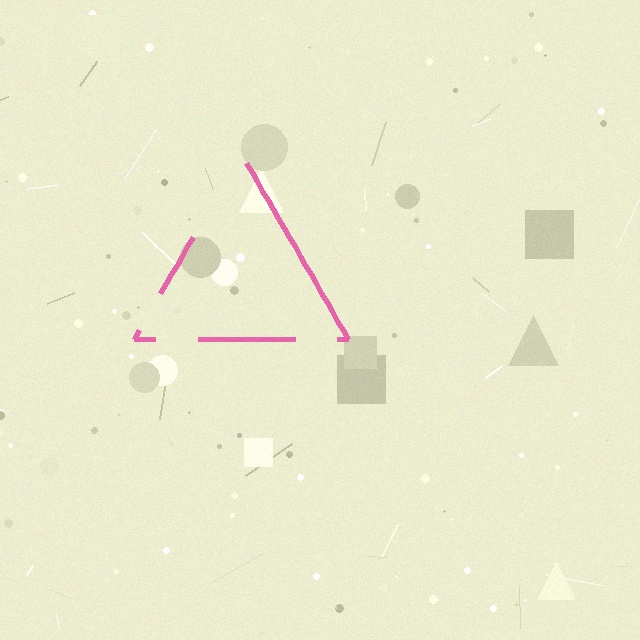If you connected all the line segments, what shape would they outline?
They would outline a triangle.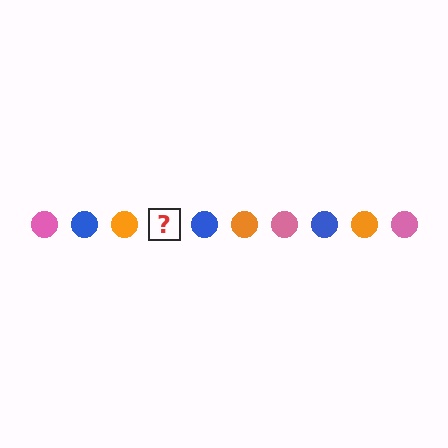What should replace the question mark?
The question mark should be replaced with a pink circle.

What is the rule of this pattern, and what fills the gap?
The rule is that the pattern cycles through pink, blue, orange circles. The gap should be filled with a pink circle.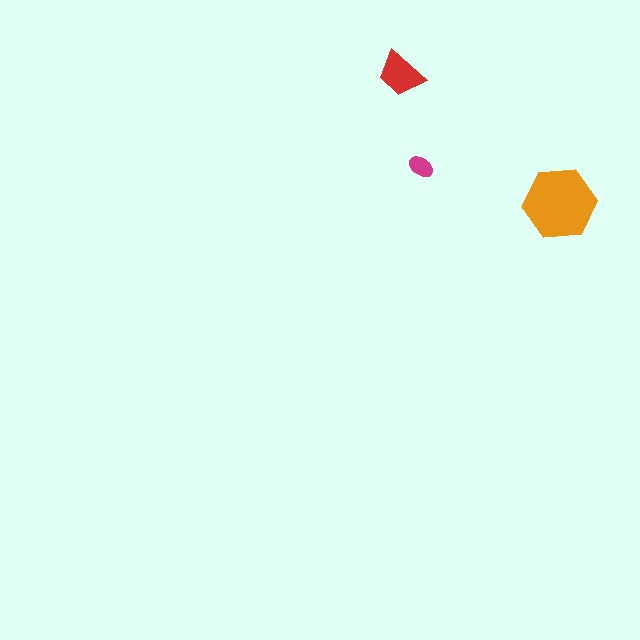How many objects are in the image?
There are 3 objects in the image.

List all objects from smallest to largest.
The magenta ellipse, the red trapezoid, the orange hexagon.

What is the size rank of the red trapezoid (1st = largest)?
2nd.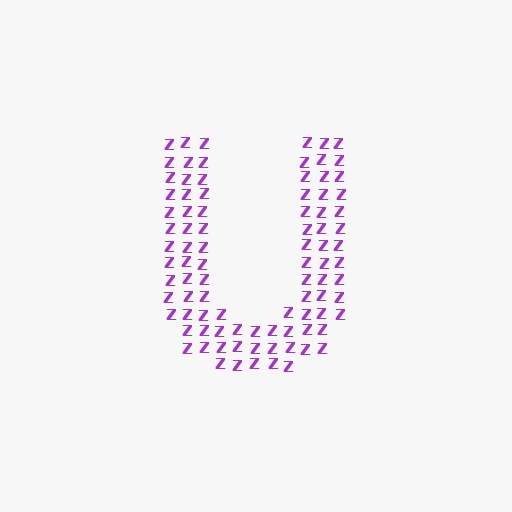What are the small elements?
The small elements are letter Z's.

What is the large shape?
The large shape is the letter U.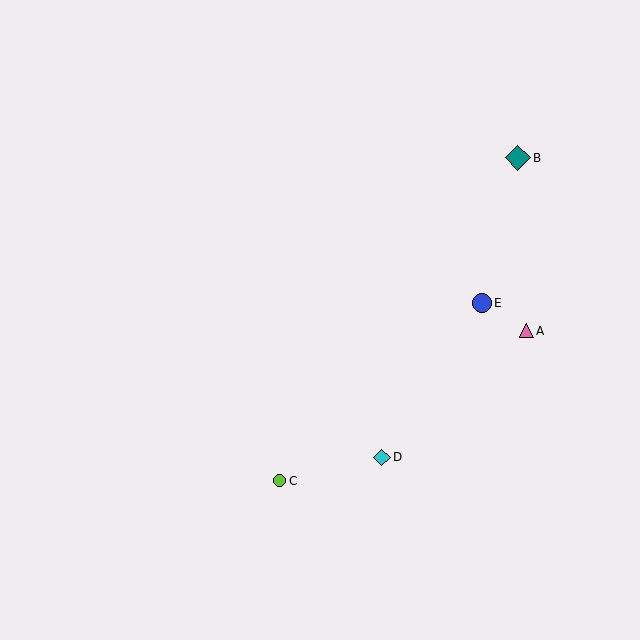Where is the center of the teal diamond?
The center of the teal diamond is at (518, 158).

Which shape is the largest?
The teal diamond (labeled B) is the largest.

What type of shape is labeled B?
Shape B is a teal diamond.